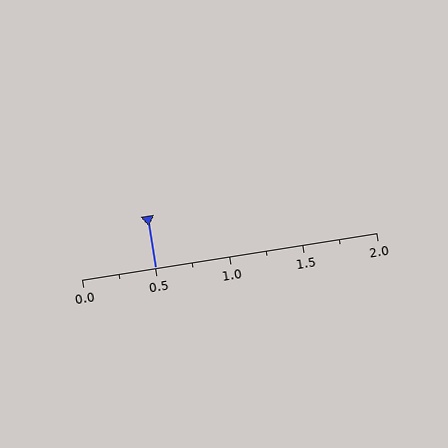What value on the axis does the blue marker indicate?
The marker indicates approximately 0.5.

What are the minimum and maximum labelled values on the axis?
The axis runs from 0.0 to 2.0.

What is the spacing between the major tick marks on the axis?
The major ticks are spaced 0.5 apart.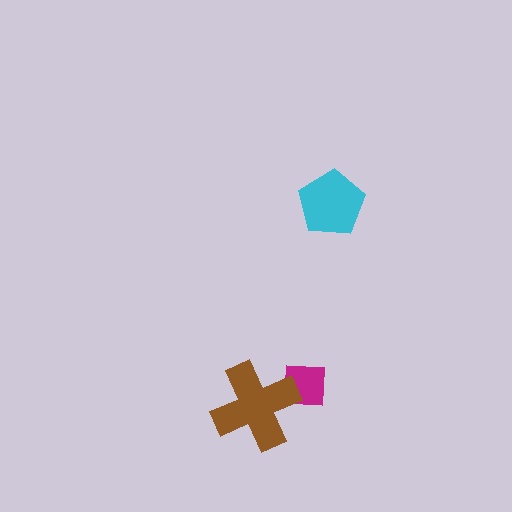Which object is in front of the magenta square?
The brown cross is in front of the magenta square.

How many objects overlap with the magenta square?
1 object overlaps with the magenta square.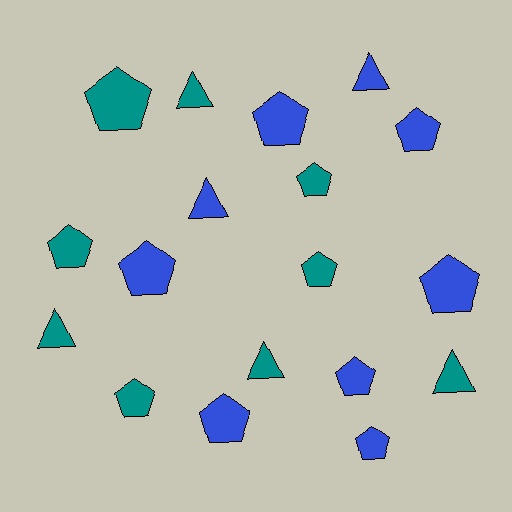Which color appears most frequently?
Teal, with 9 objects.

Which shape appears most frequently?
Pentagon, with 12 objects.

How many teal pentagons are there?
There are 5 teal pentagons.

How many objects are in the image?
There are 18 objects.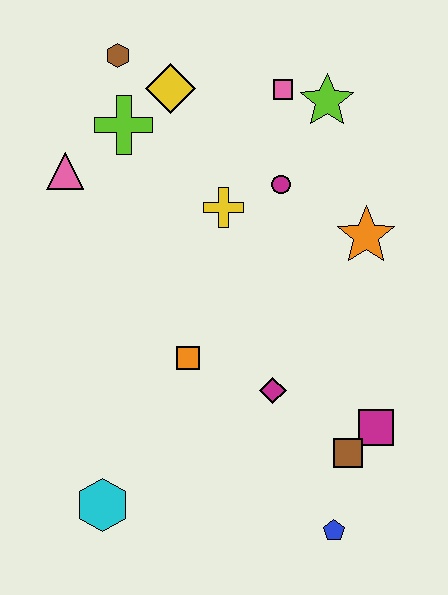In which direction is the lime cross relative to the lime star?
The lime cross is to the left of the lime star.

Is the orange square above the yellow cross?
No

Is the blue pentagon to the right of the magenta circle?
Yes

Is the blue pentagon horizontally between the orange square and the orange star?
Yes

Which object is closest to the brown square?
The magenta square is closest to the brown square.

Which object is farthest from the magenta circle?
The cyan hexagon is farthest from the magenta circle.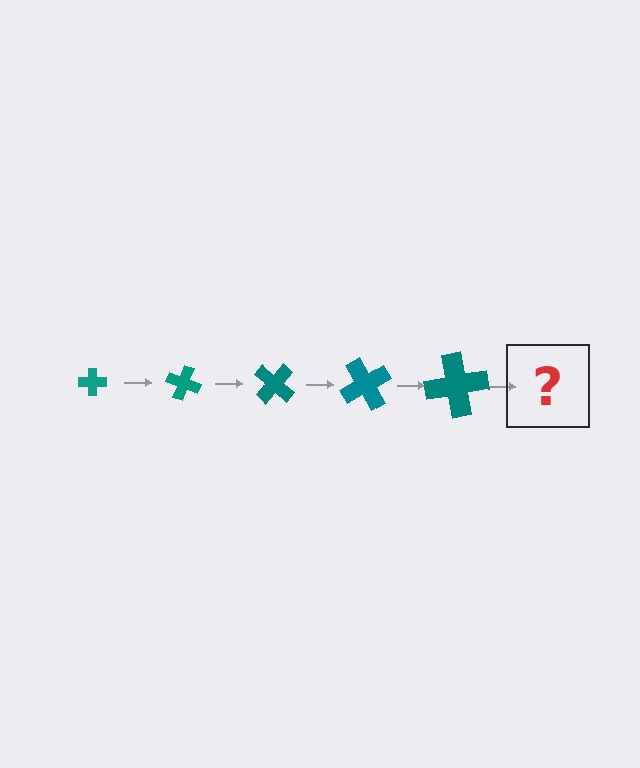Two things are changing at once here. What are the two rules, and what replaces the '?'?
The two rules are that the cross grows larger each step and it rotates 20 degrees each step. The '?' should be a cross, larger than the previous one and rotated 100 degrees from the start.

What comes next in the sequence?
The next element should be a cross, larger than the previous one and rotated 100 degrees from the start.